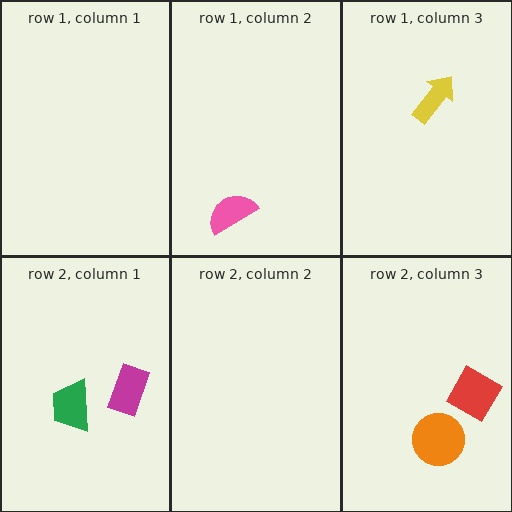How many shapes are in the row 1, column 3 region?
1.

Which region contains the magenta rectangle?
The row 2, column 1 region.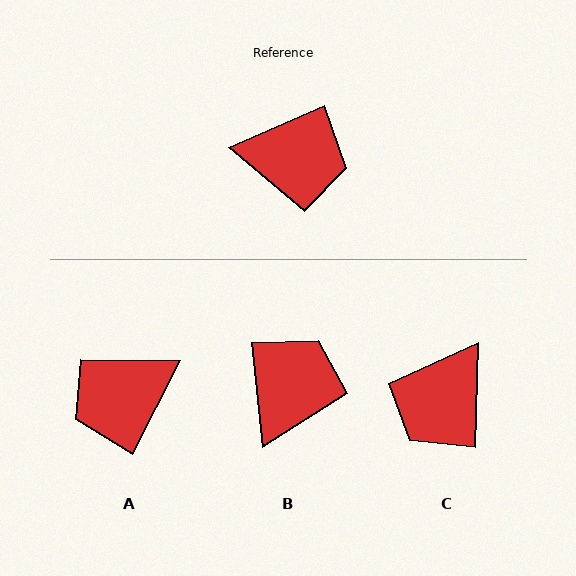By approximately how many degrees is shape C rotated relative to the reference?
Approximately 115 degrees clockwise.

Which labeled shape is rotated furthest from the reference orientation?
A, about 140 degrees away.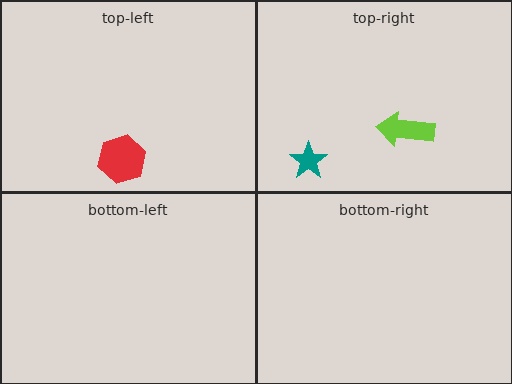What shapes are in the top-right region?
The lime arrow, the teal star.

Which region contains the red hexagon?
The top-left region.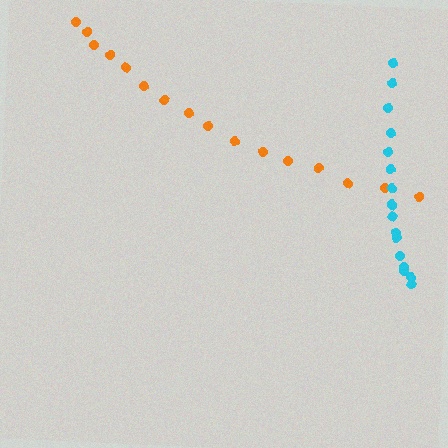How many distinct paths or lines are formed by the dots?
There are 2 distinct paths.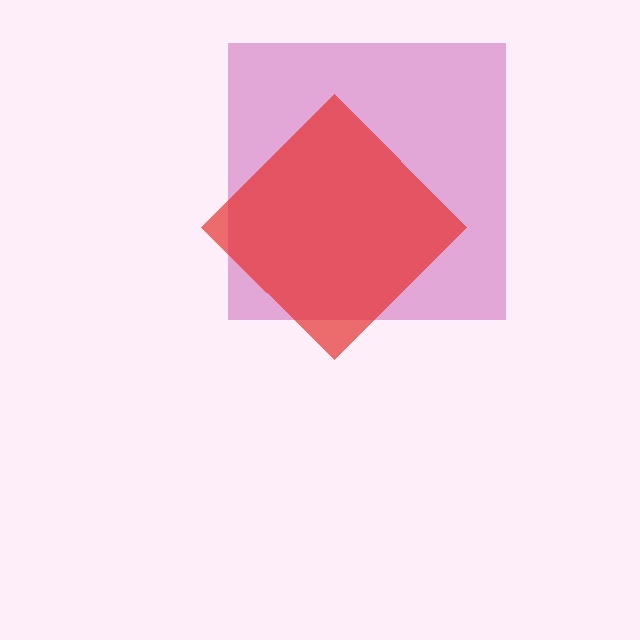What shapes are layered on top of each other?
The layered shapes are: a magenta square, a red diamond.